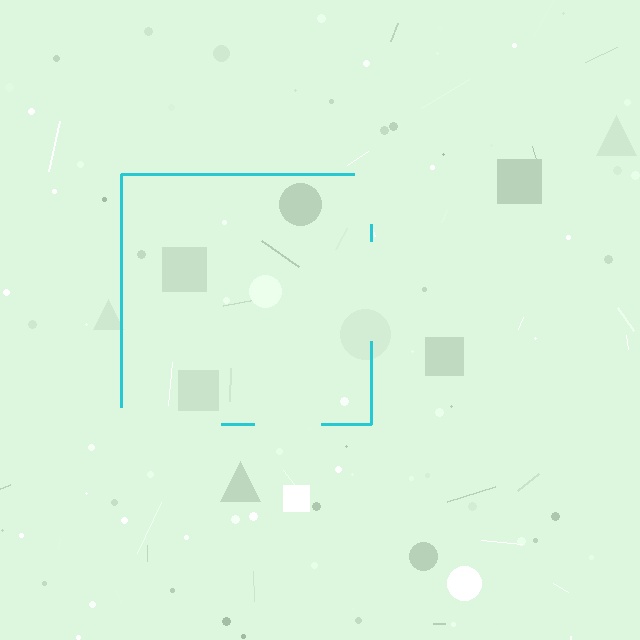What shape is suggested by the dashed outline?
The dashed outline suggests a square.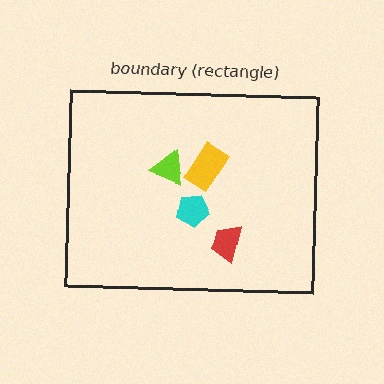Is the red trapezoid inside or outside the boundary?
Inside.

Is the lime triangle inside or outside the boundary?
Inside.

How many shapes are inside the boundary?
4 inside, 0 outside.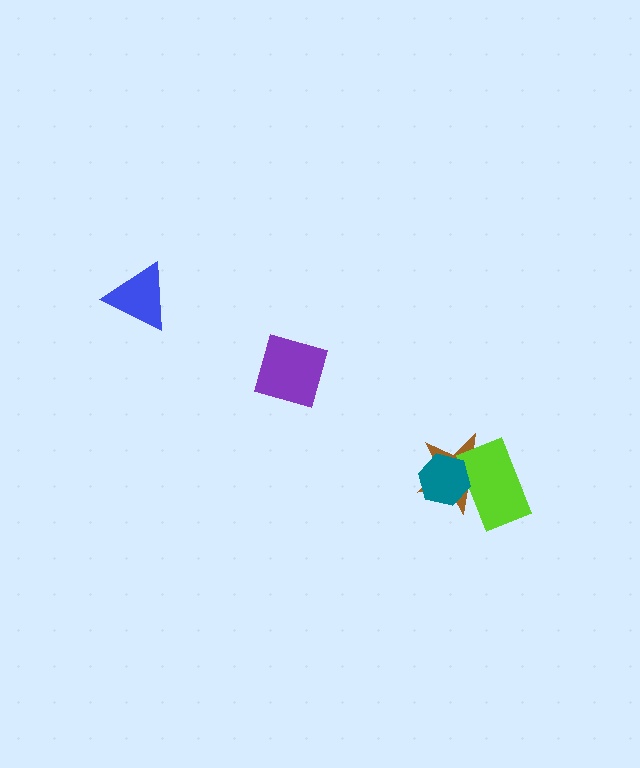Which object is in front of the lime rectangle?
The teal hexagon is in front of the lime rectangle.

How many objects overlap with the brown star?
2 objects overlap with the brown star.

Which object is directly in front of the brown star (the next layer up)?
The lime rectangle is directly in front of the brown star.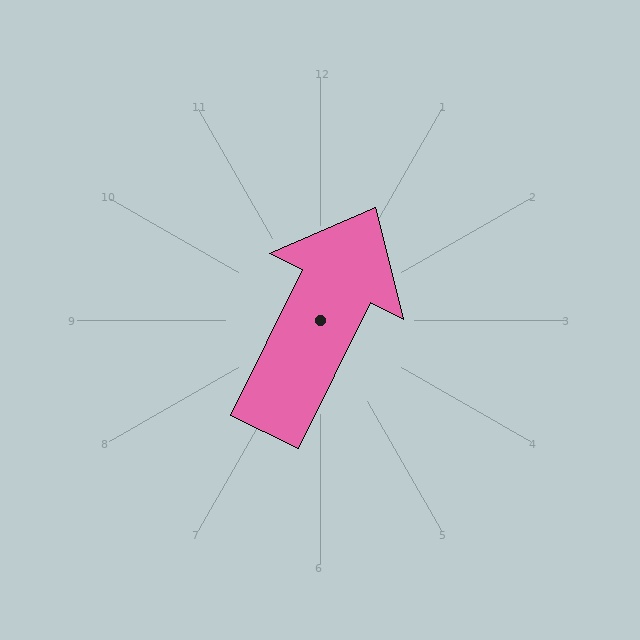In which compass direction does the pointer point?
Northeast.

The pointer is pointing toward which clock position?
Roughly 1 o'clock.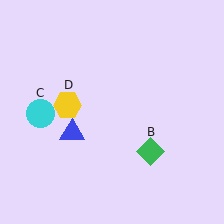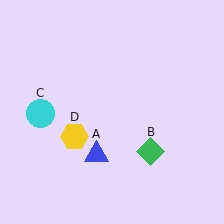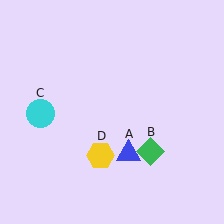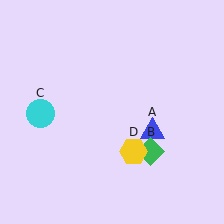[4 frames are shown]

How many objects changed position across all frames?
2 objects changed position: blue triangle (object A), yellow hexagon (object D).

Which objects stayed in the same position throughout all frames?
Green diamond (object B) and cyan circle (object C) remained stationary.